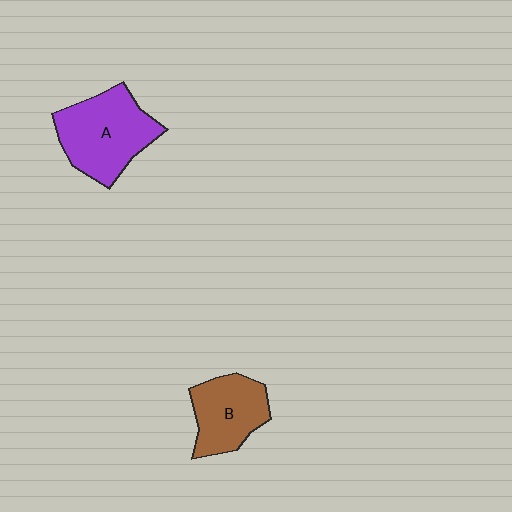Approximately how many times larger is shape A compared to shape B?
Approximately 1.4 times.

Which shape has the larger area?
Shape A (purple).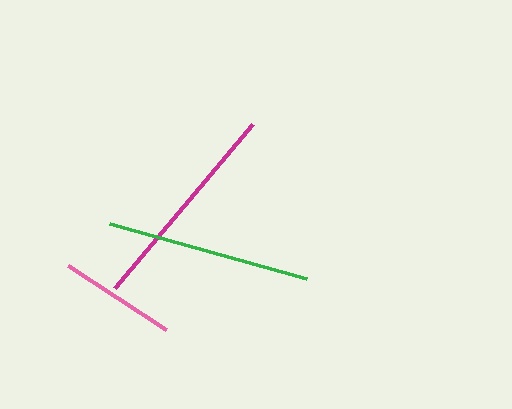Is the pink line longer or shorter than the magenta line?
The magenta line is longer than the pink line.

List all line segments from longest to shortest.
From longest to shortest: magenta, green, pink.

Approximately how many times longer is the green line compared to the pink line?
The green line is approximately 1.7 times the length of the pink line.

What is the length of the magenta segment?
The magenta segment is approximately 214 pixels long.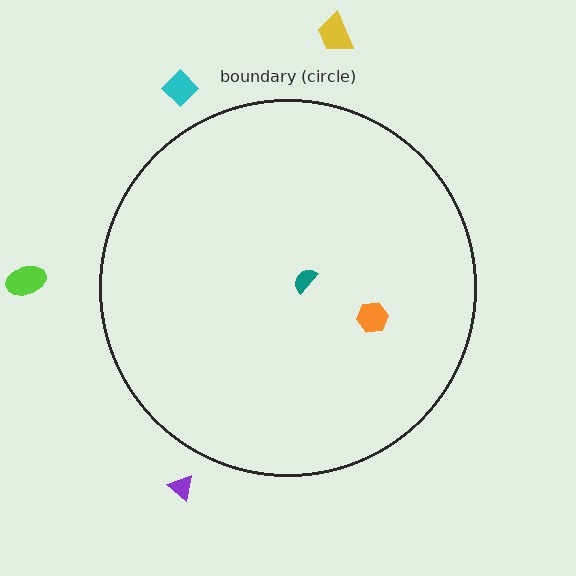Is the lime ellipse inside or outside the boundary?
Outside.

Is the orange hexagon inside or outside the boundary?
Inside.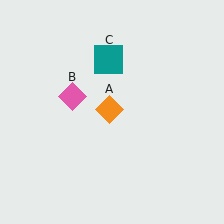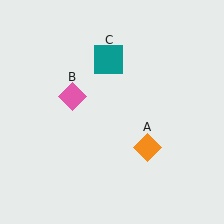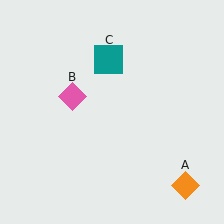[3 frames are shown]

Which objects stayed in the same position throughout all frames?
Pink diamond (object B) and teal square (object C) remained stationary.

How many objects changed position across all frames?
1 object changed position: orange diamond (object A).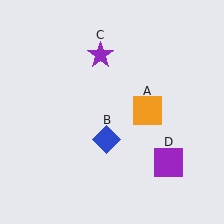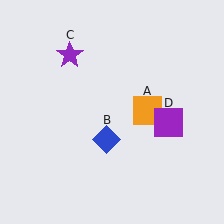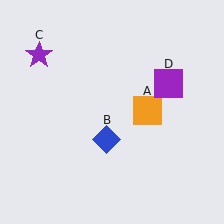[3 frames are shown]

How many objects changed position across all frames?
2 objects changed position: purple star (object C), purple square (object D).